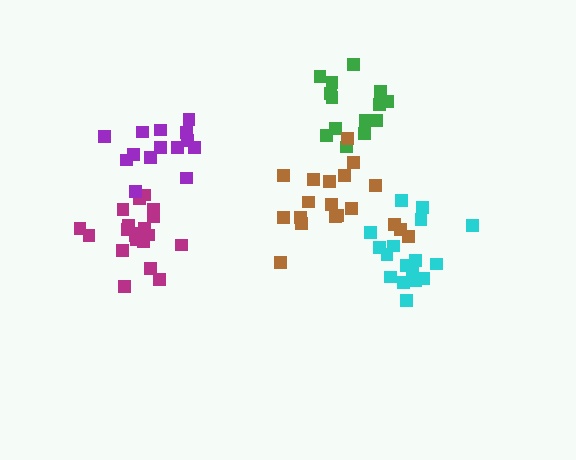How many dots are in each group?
Group 1: 17 dots, Group 2: 14 dots, Group 3: 19 dots, Group 4: 20 dots, Group 5: 14 dots (84 total).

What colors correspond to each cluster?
The clusters are colored: cyan, green, brown, magenta, purple.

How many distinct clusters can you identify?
There are 5 distinct clusters.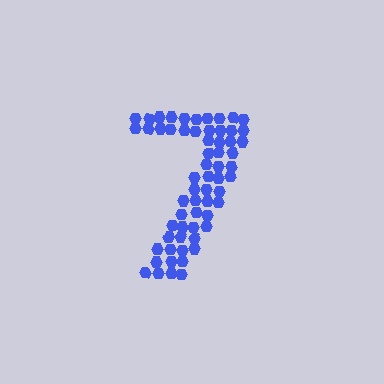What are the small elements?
The small elements are hexagons.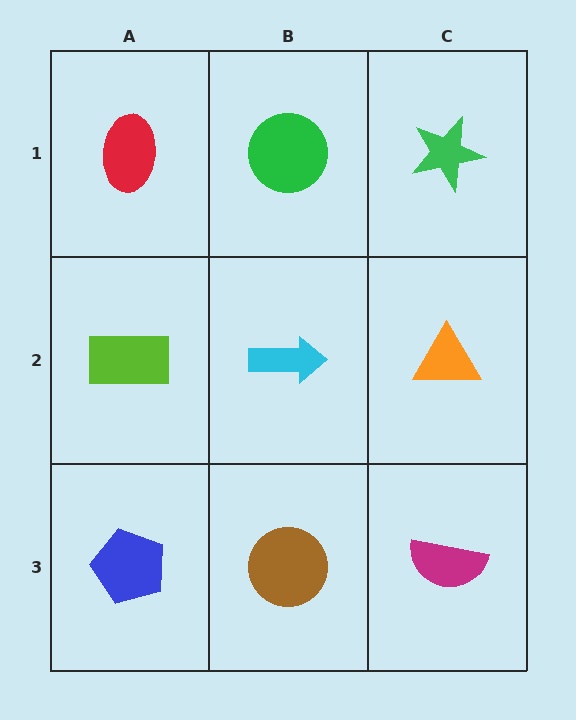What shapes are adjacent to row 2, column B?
A green circle (row 1, column B), a brown circle (row 3, column B), a lime rectangle (row 2, column A), an orange triangle (row 2, column C).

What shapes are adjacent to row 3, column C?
An orange triangle (row 2, column C), a brown circle (row 3, column B).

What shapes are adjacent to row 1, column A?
A lime rectangle (row 2, column A), a green circle (row 1, column B).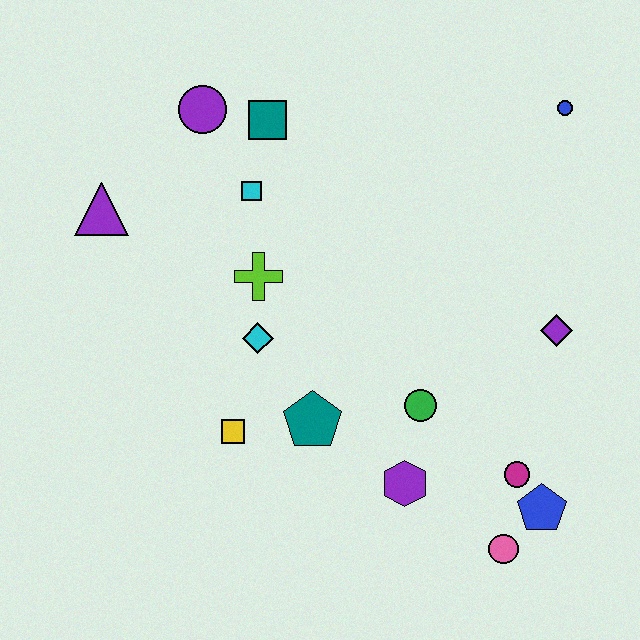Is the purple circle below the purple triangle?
No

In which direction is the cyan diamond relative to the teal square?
The cyan diamond is below the teal square.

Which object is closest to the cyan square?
The teal square is closest to the cyan square.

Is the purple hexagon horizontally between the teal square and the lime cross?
No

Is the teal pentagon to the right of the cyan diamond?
Yes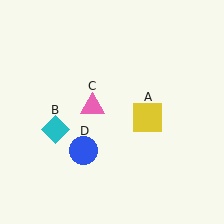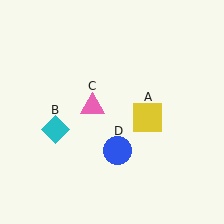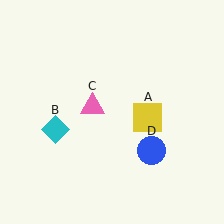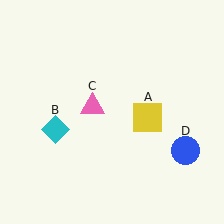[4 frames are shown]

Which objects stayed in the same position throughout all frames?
Yellow square (object A) and cyan diamond (object B) and pink triangle (object C) remained stationary.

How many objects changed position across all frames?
1 object changed position: blue circle (object D).